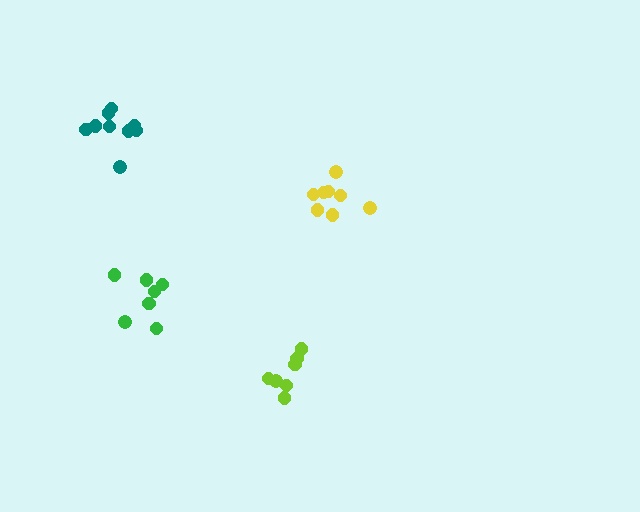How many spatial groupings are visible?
There are 4 spatial groupings.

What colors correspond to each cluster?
The clusters are colored: lime, green, yellow, teal.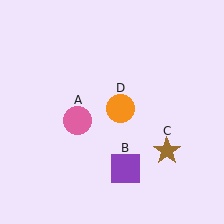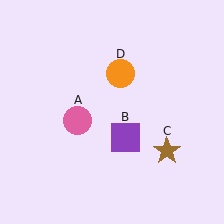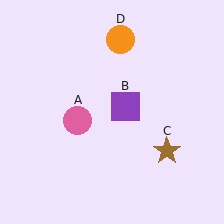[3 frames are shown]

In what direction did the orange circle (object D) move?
The orange circle (object D) moved up.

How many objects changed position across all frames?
2 objects changed position: purple square (object B), orange circle (object D).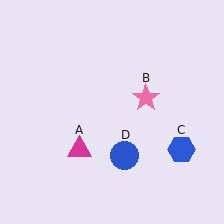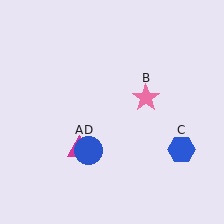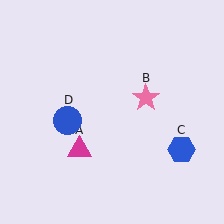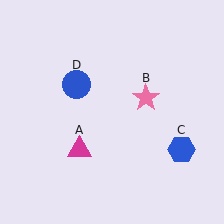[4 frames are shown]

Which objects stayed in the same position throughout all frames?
Magenta triangle (object A) and pink star (object B) and blue hexagon (object C) remained stationary.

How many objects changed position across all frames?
1 object changed position: blue circle (object D).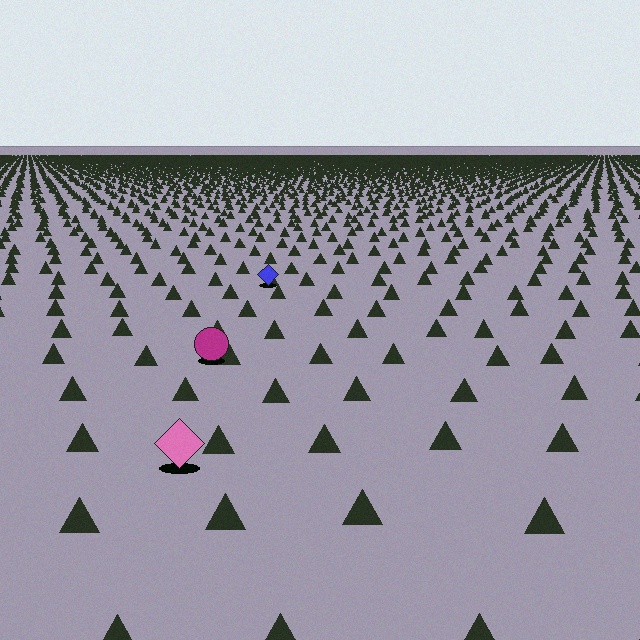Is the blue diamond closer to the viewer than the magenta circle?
No. The magenta circle is closer — you can tell from the texture gradient: the ground texture is coarser near it.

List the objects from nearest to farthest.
From nearest to farthest: the pink diamond, the magenta circle, the blue diamond.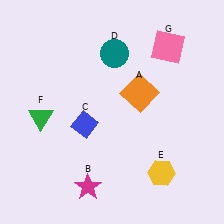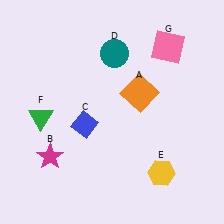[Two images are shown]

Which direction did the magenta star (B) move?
The magenta star (B) moved left.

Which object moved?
The magenta star (B) moved left.